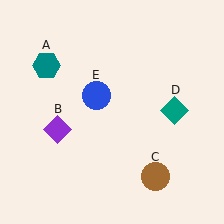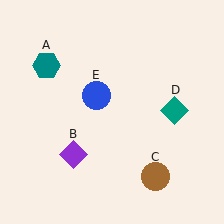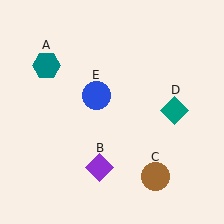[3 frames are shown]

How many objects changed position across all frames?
1 object changed position: purple diamond (object B).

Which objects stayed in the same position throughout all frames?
Teal hexagon (object A) and brown circle (object C) and teal diamond (object D) and blue circle (object E) remained stationary.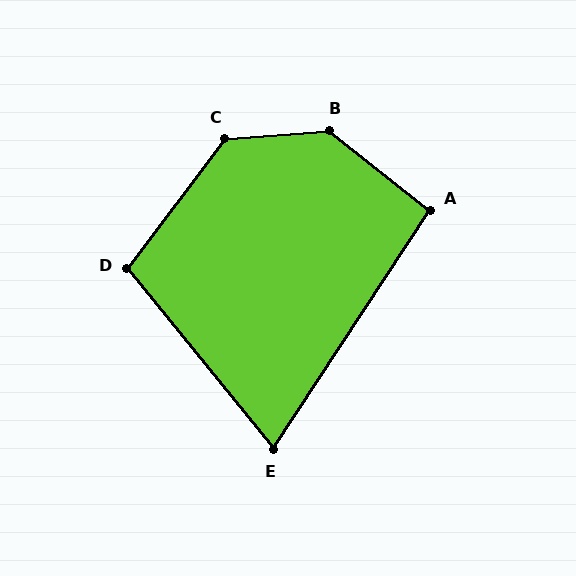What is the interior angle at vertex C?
Approximately 131 degrees (obtuse).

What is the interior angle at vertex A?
Approximately 95 degrees (approximately right).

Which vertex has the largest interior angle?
B, at approximately 138 degrees.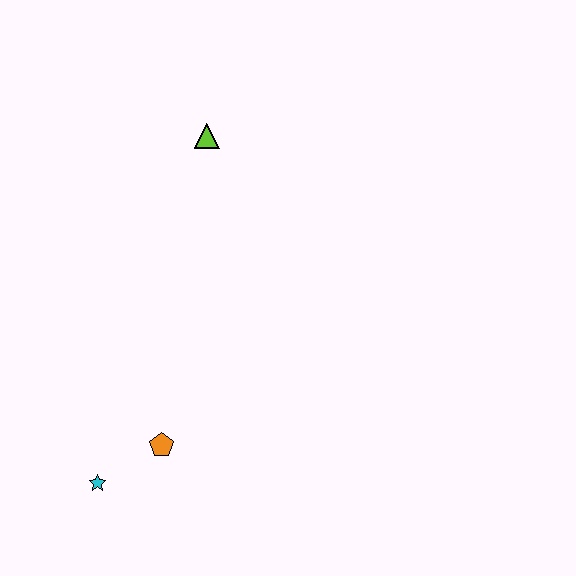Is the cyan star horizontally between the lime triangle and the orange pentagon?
No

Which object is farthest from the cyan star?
The lime triangle is farthest from the cyan star.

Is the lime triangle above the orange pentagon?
Yes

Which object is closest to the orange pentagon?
The cyan star is closest to the orange pentagon.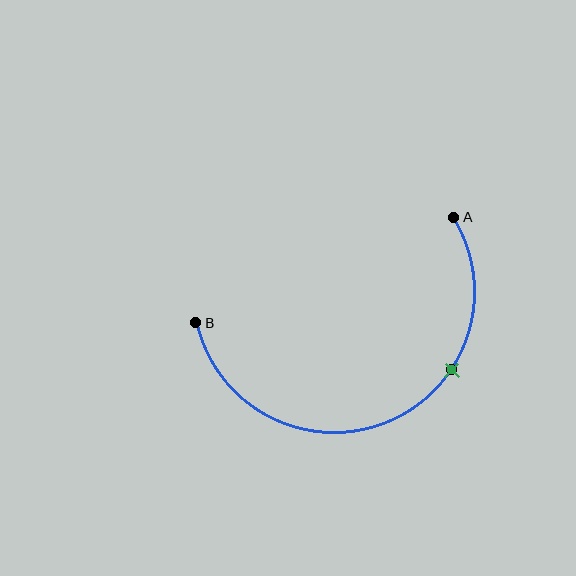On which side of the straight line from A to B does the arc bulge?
The arc bulges below the straight line connecting A and B.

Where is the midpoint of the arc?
The arc midpoint is the point on the curve farthest from the straight line joining A and B. It sits below that line.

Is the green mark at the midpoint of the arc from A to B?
No. The green mark lies on the arc but is closer to endpoint A. The arc midpoint would be at the point on the curve equidistant along the arc from both A and B.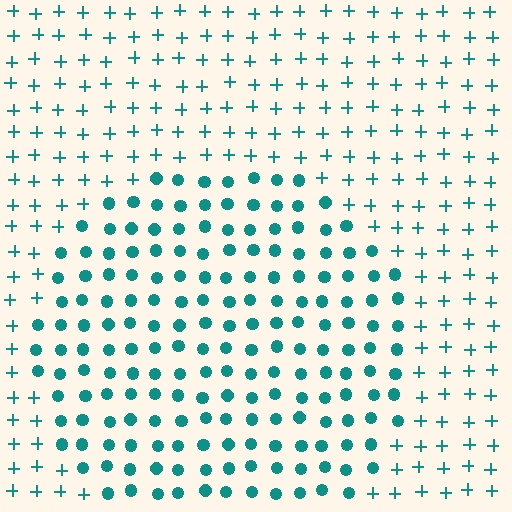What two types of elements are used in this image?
The image uses circles inside the circle region and plus signs outside it.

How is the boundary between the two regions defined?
The boundary is defined by a change in element shape: circles inside vs. plus signs outside. All elements share the same color and spacing.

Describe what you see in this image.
The image is filled with small teal elements arranged in a uniform grid. A circle-shaped region contains circles, while the surrounding area contains plus signs. The boundary is defined purely by the change in element shape.